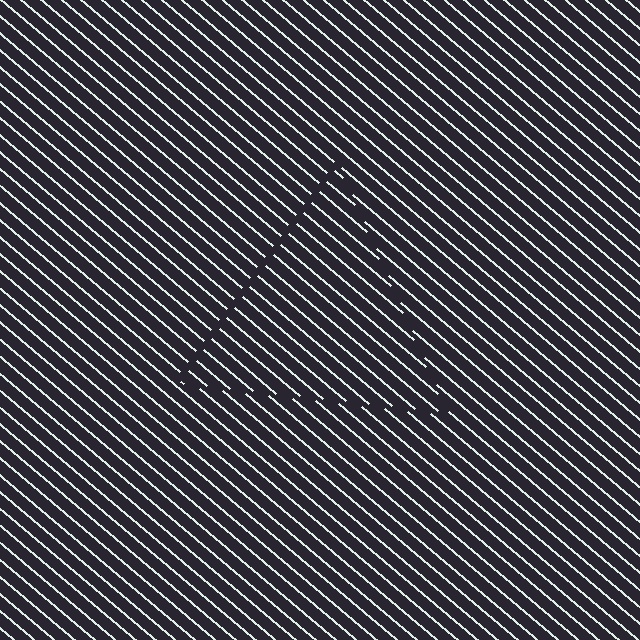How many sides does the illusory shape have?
3 sides — the line-ends trace a triangle.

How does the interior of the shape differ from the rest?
The interior of the shape contains the same grating, shifted by half a period — the contour is defined by the phase discontinuity where line-ends from the inner and outer gratings abut.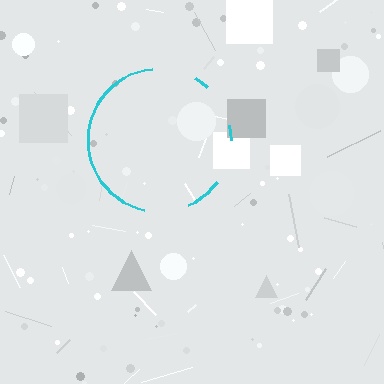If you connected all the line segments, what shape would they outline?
They would outline a circle.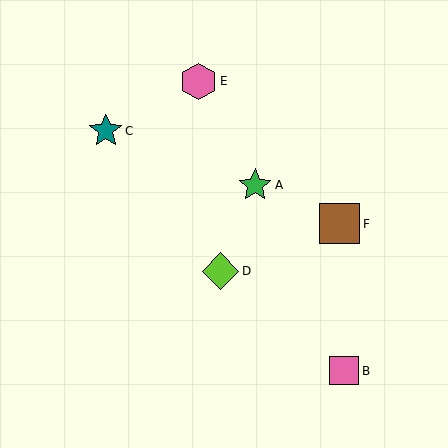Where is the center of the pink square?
The center of the pink square is at (344, 371).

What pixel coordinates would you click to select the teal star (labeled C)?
Click at (106, 131) to select the teal star C.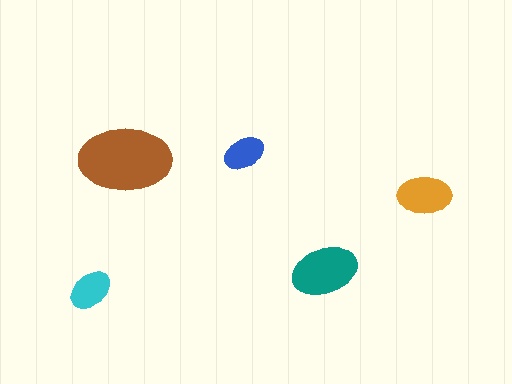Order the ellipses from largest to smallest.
the brown one, the teal one, the orange one, the cyan one, the blue one.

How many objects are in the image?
There are 5 objects in the image.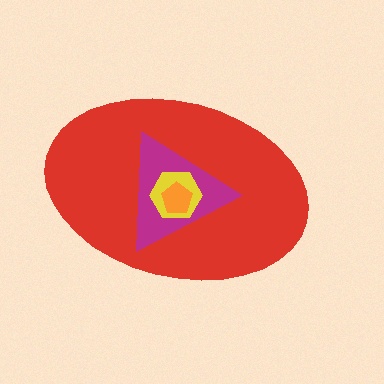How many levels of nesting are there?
4.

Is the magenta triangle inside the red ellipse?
Yes.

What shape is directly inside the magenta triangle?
The yellow hexagon.